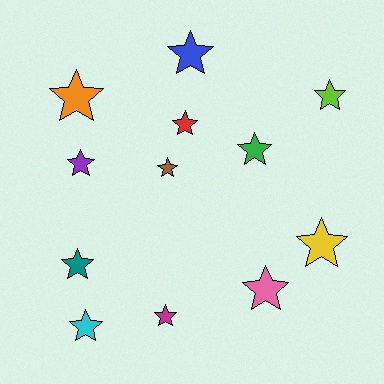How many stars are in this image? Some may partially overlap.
There are 12 stars.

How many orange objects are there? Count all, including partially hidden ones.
There is 1 orange object.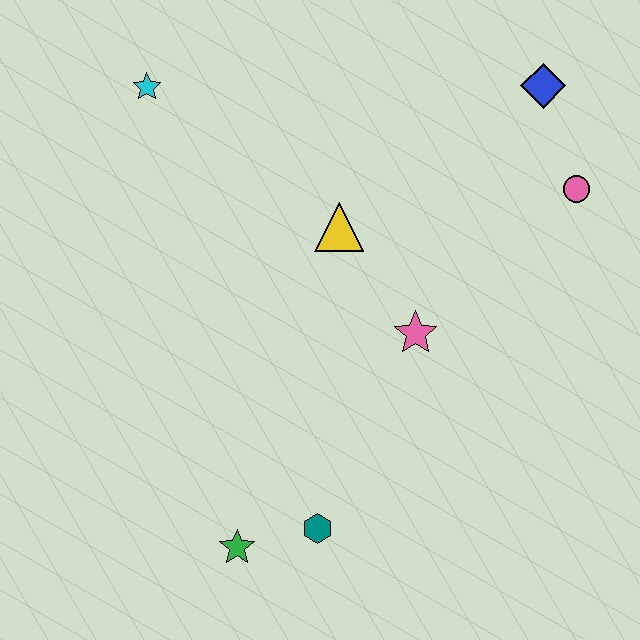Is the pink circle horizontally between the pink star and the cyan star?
No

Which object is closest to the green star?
The teal hexagon is closest to the green star.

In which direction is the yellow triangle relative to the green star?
The yellow triangle is above the green star.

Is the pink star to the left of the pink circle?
Yes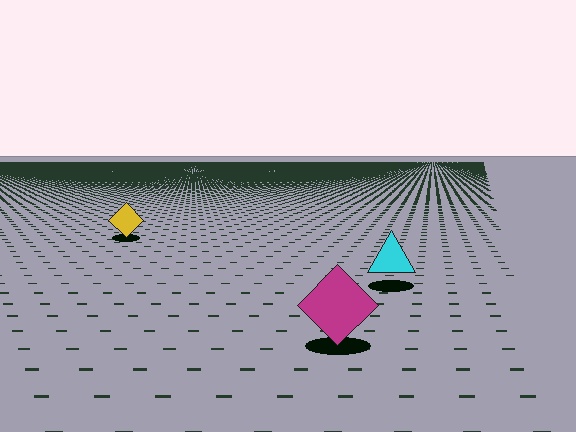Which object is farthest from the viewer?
The yellow diamond is farthest from the viewer. It appears smaller and the ground texture around it is denser.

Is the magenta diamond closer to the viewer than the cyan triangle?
Yes. The magenta diamond is closer — you can tell from the texture gradient: the ground texture is coarser near it.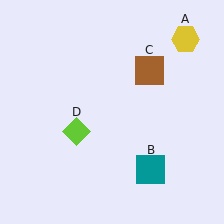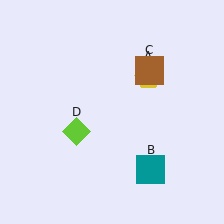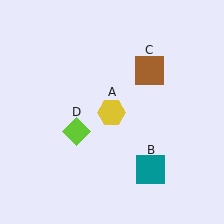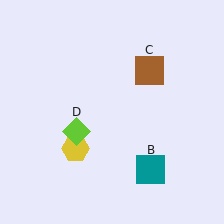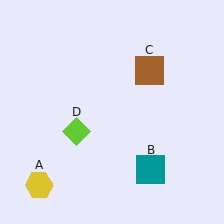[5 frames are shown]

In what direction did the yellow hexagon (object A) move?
The yellow hexagon (object A) moved down and to the left.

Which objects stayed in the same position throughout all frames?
Teal square (object B) and brown square (object C) and lime diamond (object D) remained stationary.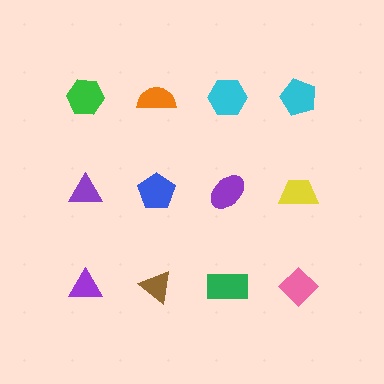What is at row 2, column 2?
A blue pentagon.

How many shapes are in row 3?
4 shapes.